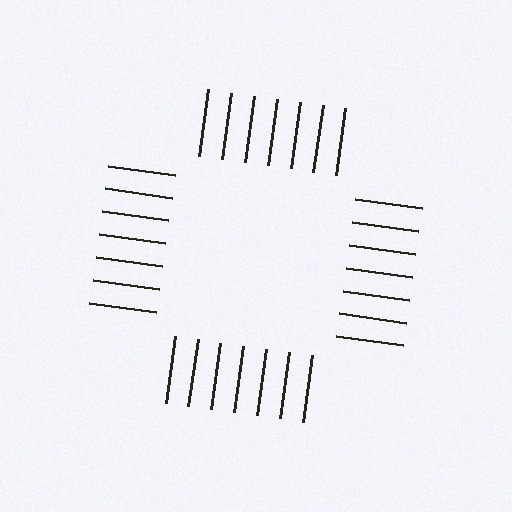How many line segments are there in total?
28 — 7 along each of the 4 edges.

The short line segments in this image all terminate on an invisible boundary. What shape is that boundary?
An illusory square — the line segments terminate on its edges but no continuous stroke is drawn.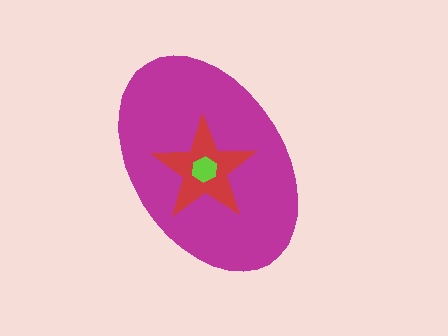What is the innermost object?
The lime hexagon.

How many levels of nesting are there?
3.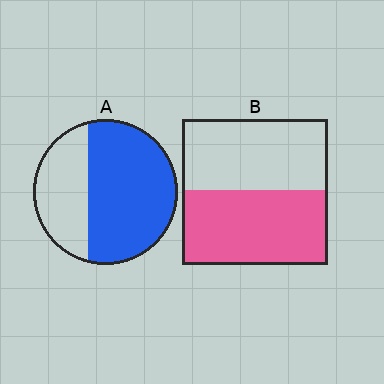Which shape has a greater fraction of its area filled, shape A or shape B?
Shape A.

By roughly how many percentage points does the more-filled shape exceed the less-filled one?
By roughly 15 percentage points (A over B).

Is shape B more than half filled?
Roughly half.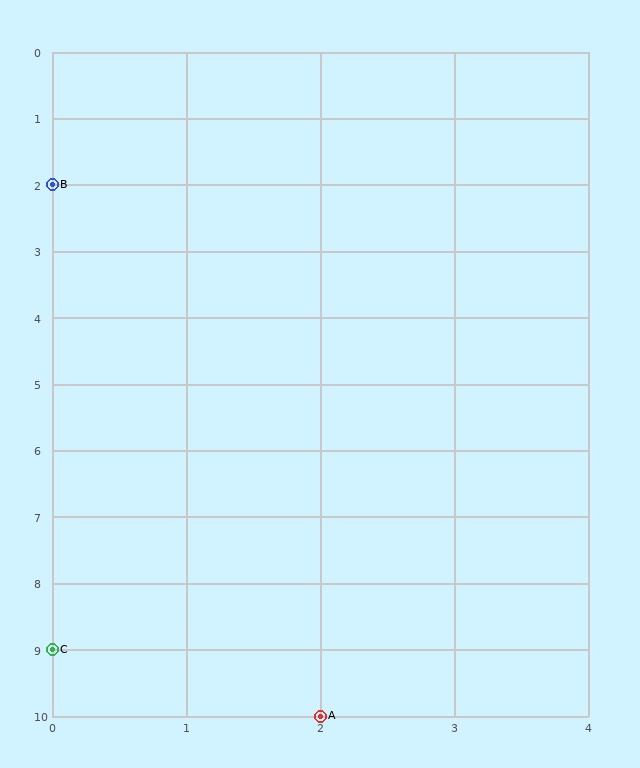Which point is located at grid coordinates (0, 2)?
Point B is at (0, 2).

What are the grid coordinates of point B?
Point B is at grid coordinates (0, 2).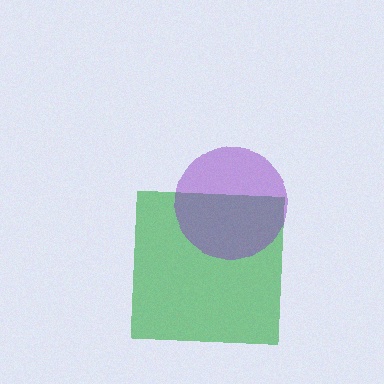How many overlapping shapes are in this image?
There are 2 overlapping shapes in the image.